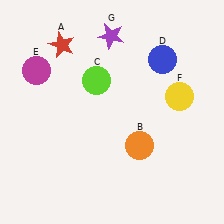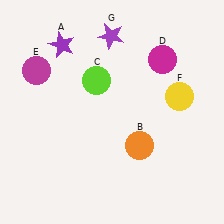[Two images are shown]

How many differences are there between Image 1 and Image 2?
There are 2 differences between the two images.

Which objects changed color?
A changed from red to purple. D changed from blue to magenta.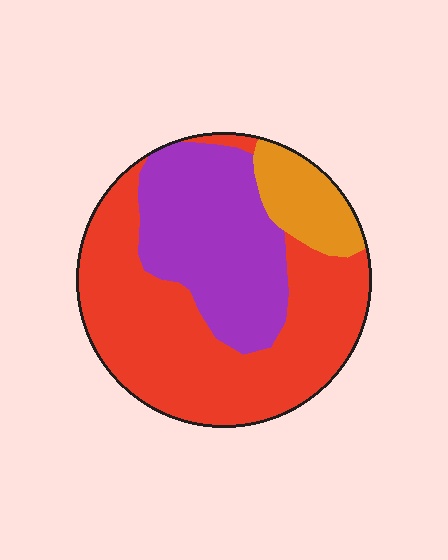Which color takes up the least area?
Orange, at roughly 10%.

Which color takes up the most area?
Red, at roughly 55%.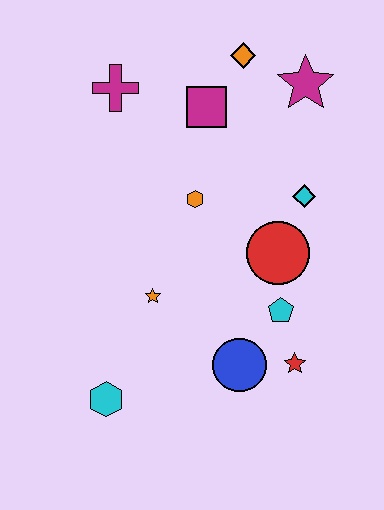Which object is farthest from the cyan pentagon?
The magenta cross is farthest from the cyan pentagon.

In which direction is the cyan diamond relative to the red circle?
The cyan diamond is above the red circle.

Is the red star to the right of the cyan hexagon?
Yes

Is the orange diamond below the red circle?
No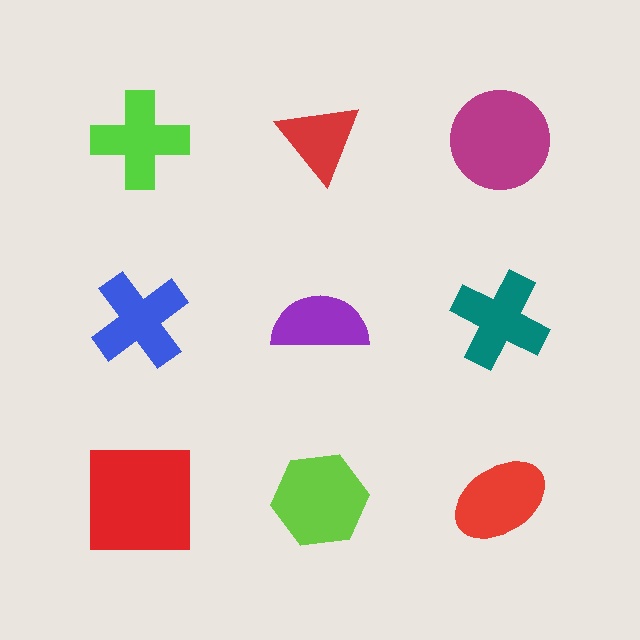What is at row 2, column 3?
A teal cross.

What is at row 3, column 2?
A lime hexagon.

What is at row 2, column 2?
A purple semicircle.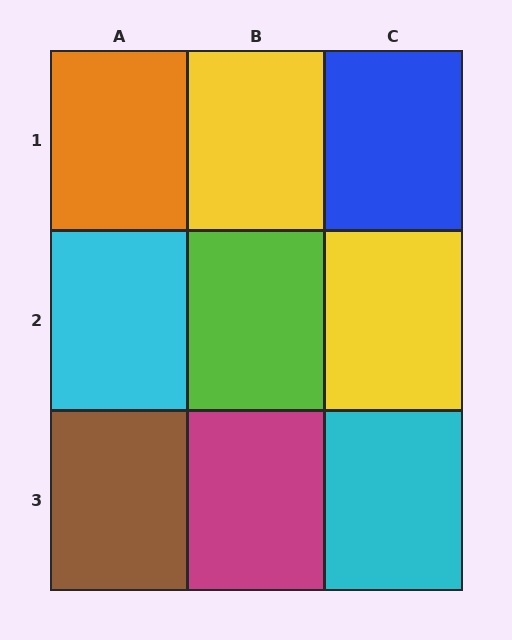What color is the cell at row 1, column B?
Yellow.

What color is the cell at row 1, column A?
Orange.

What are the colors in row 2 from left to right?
Cyan, lime, yellow.